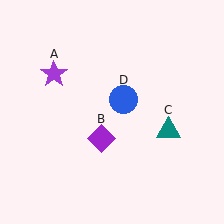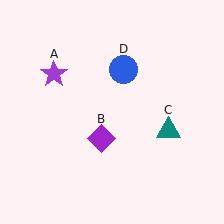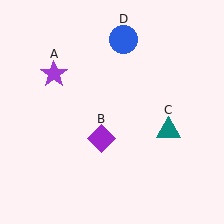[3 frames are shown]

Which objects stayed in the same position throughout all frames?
Purple star (object A) and purple diamond (object B) and teal triangle (object C) remained stationary.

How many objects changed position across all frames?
1 object changed position: blue circle (object D).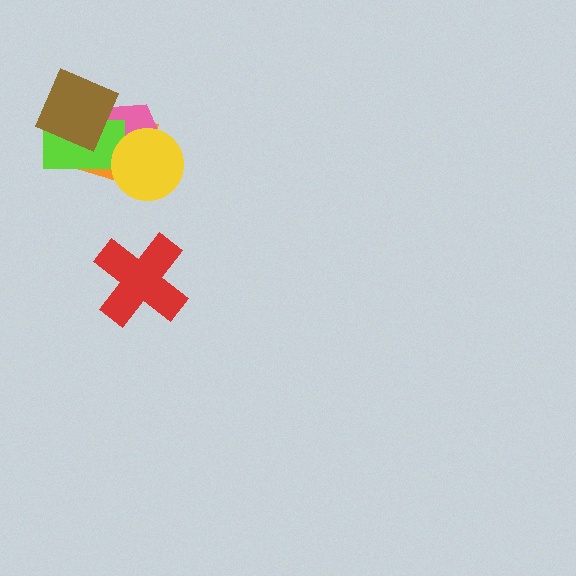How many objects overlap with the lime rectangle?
4 objects overlap with the lime rectangle.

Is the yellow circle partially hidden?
No, no other shape covers it.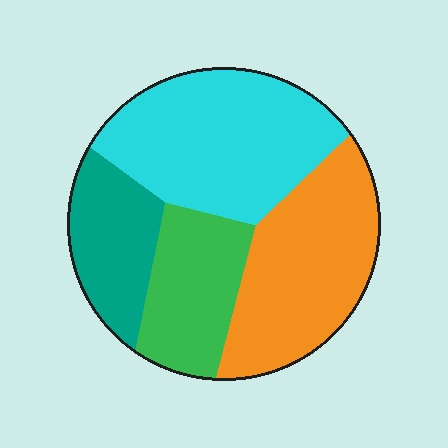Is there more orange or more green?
Orange.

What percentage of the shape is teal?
Teal covers around 15% of the shape.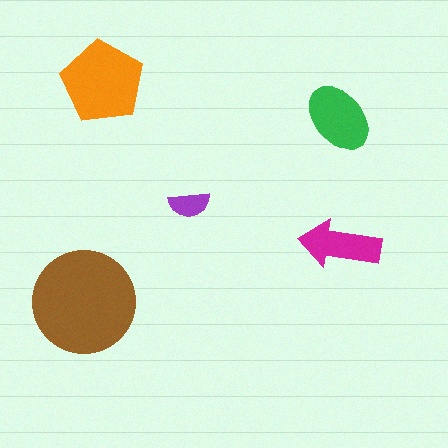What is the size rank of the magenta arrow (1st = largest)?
4th.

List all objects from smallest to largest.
The purple semicircle, the magenta arrow, the green ellipse, the orange pentagon, the brown circle.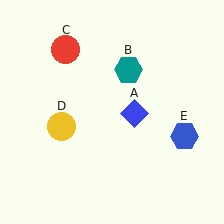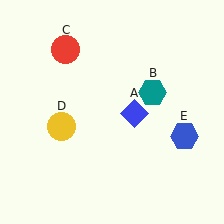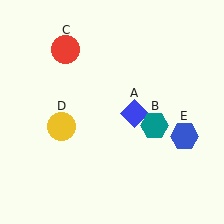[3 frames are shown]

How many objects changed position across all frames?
1 object changed position: teal hexagon (object B).